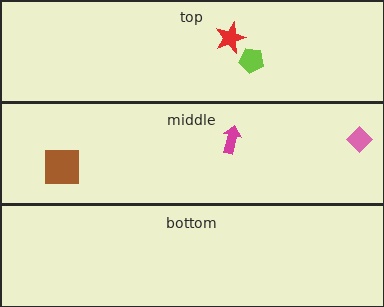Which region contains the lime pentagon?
The top region.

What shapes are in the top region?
The red star, the lime pentagon.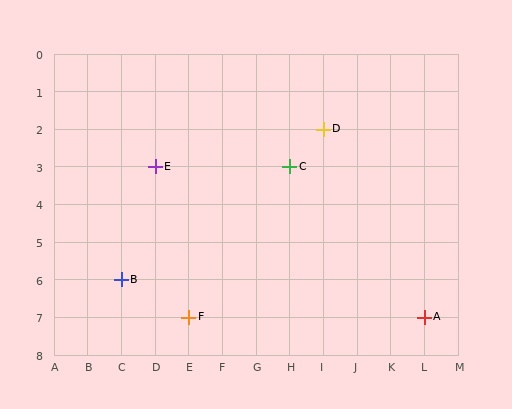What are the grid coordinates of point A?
Point A is at grid coordinates (L, 7).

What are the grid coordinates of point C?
Point C is at grid coordinates (H, 3).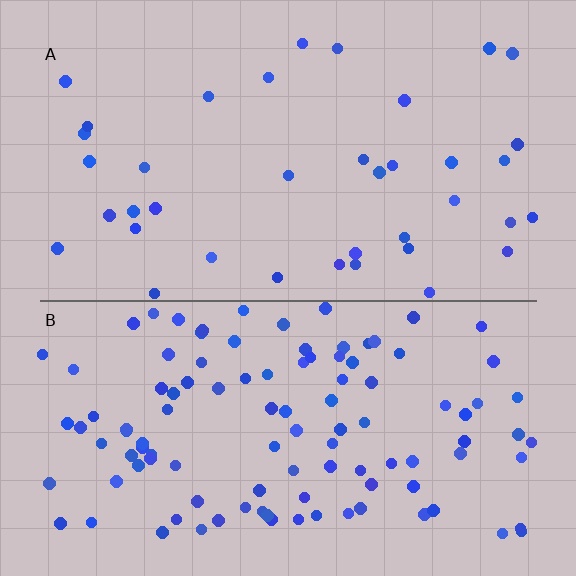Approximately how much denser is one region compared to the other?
Approximately 2.9× — region B over region A.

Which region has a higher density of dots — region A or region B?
B (the bottom).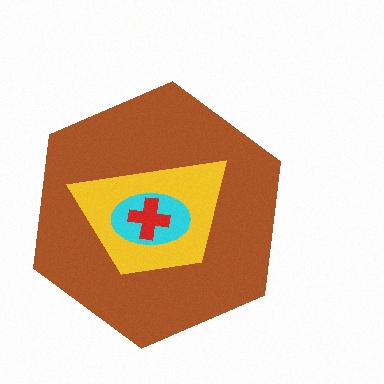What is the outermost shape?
The brown hexagon.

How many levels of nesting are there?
4.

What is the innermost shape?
The red cross.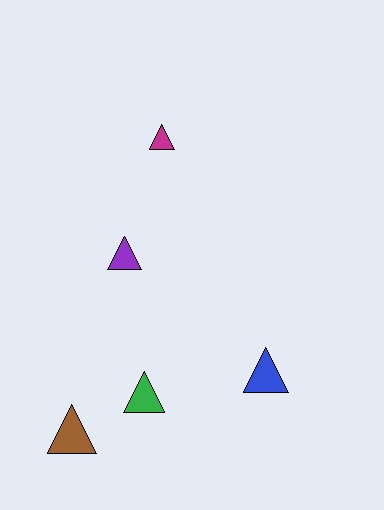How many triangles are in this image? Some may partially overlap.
There are 5 triangles.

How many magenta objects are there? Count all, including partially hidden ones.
There is 1 magenta object.